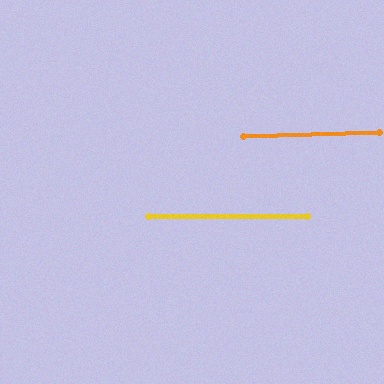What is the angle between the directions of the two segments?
Approximately 1 degree.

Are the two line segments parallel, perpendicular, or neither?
Parallel — their directions differ by only 1.3°.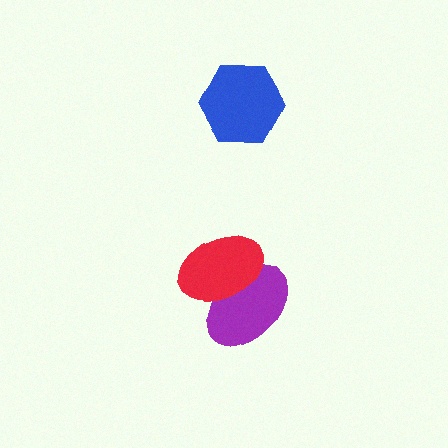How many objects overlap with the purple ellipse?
1 object overlaps with the purple ellipse.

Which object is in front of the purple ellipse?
The red ellipse is in front of the purple ellipse.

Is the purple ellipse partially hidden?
Yes, it is partially covered by another shape.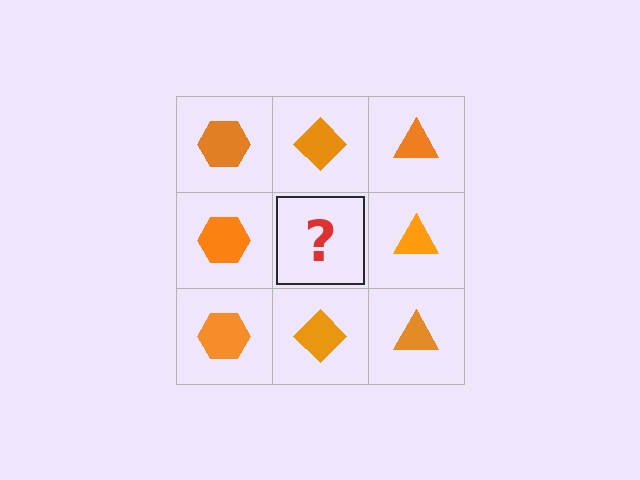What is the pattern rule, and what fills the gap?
The rule is that each column has a consistent shape. The gap should be filled with an orange diamond.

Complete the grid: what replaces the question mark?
The question mark should be replaced with an orange diamond.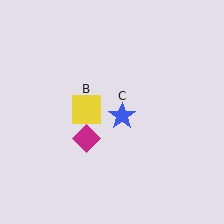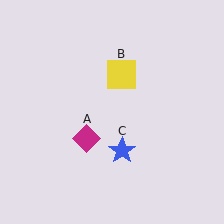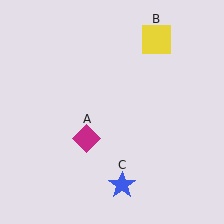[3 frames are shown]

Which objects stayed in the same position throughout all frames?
Magenta diamond (object A) remained stationary.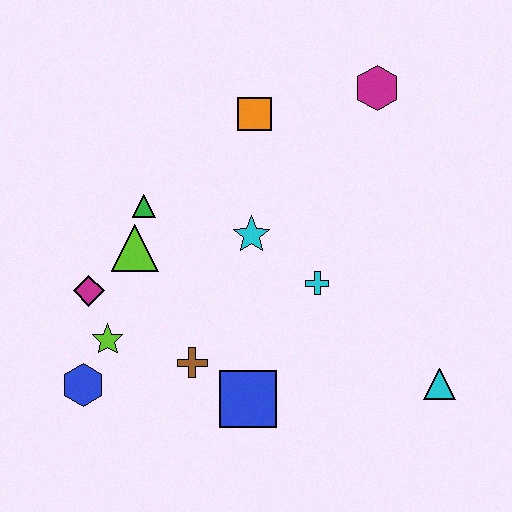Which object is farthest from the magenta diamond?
The cyan triangle is farthest from the magenta diamond.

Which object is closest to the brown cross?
The blue square is closest to the brown cross.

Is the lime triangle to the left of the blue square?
Yes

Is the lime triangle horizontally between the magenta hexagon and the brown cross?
No